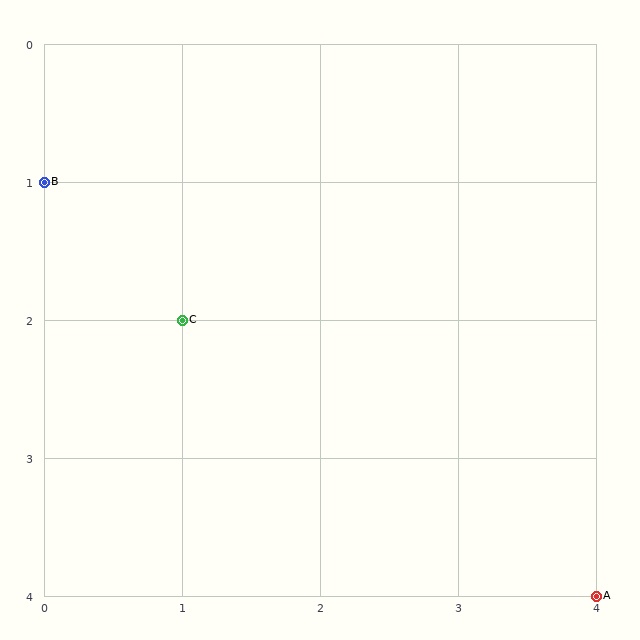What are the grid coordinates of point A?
Point A is at grid coordinates (4, 4).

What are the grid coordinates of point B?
Point B is at grid coordinates (0, 1).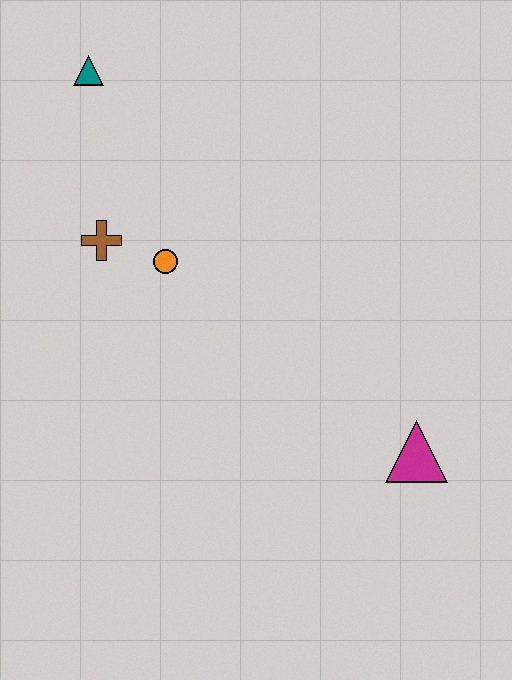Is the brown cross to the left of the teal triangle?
No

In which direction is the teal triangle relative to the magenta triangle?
The teal triangle is above the magenta triangle.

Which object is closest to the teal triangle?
The brown cross is closest to the teal triangle.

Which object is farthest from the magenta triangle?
The teal triangle is farthest from the magenta triangle.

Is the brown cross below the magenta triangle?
No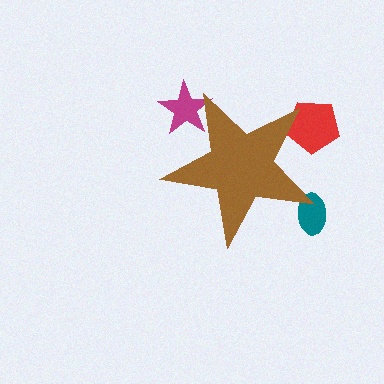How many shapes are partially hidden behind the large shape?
3 shapes are partially hidden.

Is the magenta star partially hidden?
Yes, the magenta star is partially hidden behind the brown star.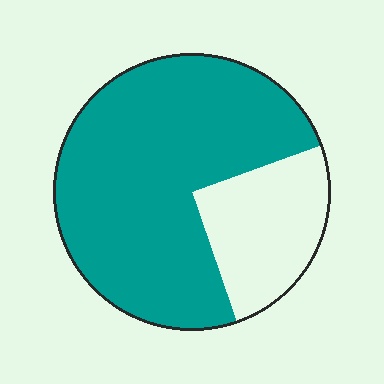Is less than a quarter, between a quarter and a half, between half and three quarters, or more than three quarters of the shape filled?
Between half and three quarters.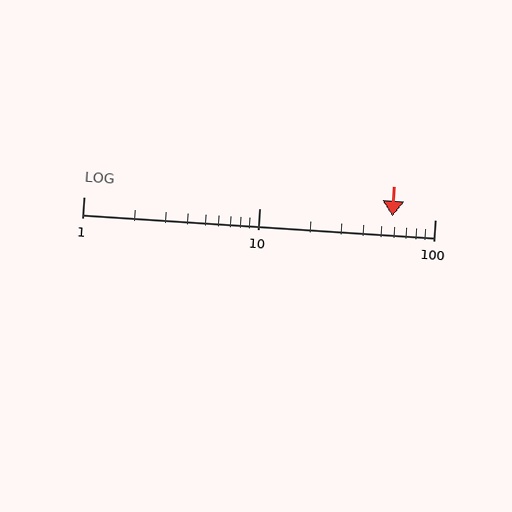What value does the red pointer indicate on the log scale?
The pointer indicates approximately 57.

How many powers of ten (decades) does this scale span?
The scale spans 2 decades, from 1 to 100.